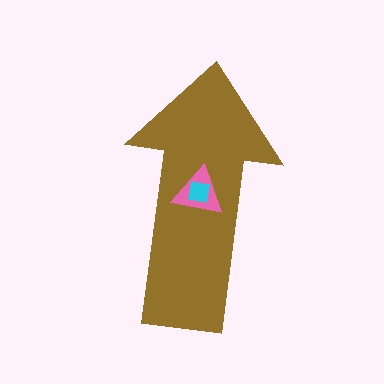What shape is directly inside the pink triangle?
The cyan square.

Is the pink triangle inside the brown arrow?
Yes.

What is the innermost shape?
The cyan square.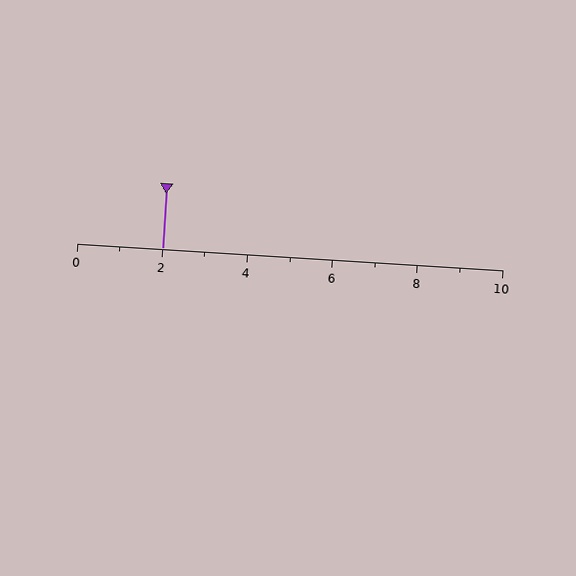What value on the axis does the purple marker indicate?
The marker indicates approximately 2.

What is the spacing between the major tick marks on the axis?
The major ticks are spaced 2 apart.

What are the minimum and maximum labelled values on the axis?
The axis runs from 0 to 10.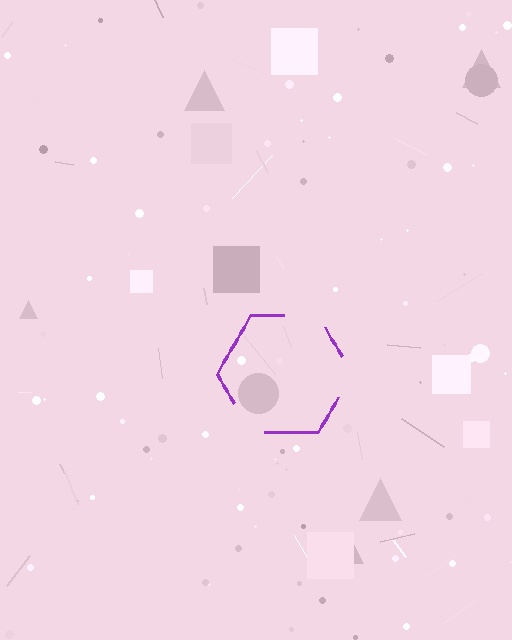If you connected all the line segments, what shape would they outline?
They would outline a hexagon.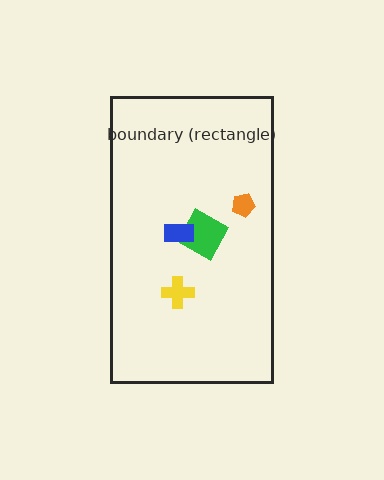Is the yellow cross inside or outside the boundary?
Inside.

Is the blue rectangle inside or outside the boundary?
Inside.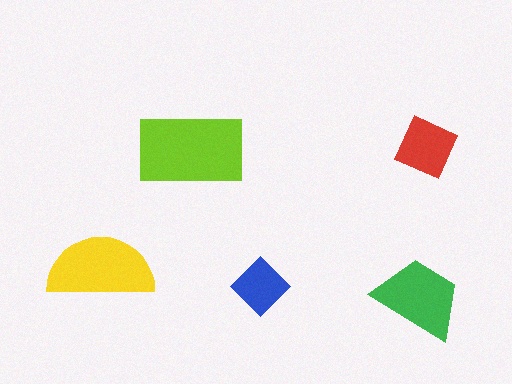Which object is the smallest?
The blue diamond.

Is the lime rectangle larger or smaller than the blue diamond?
Larger.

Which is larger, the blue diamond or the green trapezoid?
The green trapezoid.